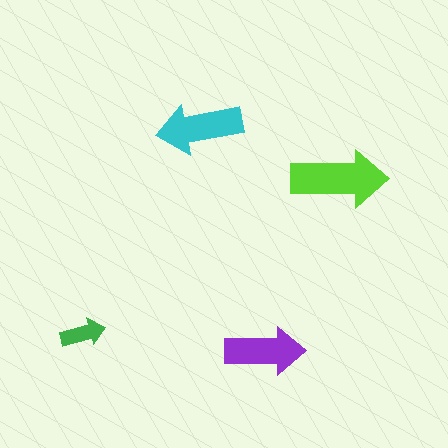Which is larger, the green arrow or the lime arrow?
The lime one.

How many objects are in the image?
There are 4 objects in the image.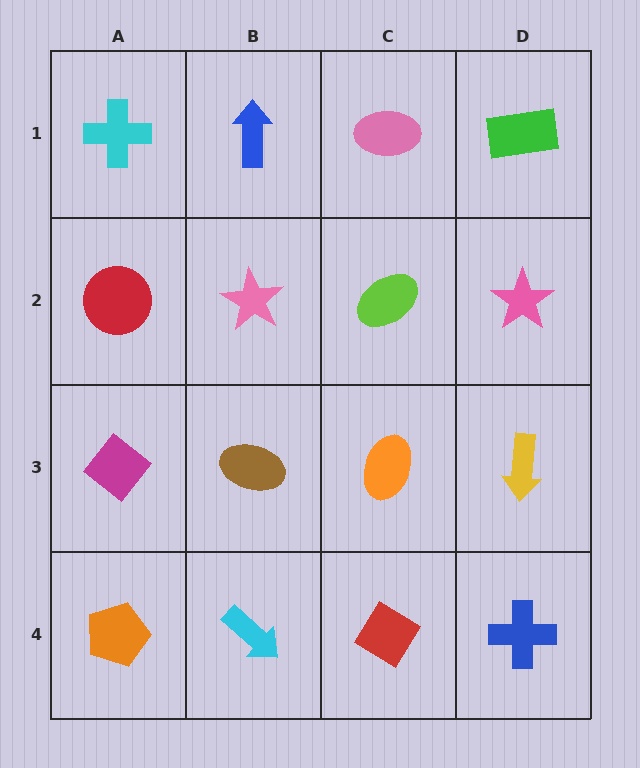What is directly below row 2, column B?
A brown ellipse.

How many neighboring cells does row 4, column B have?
3.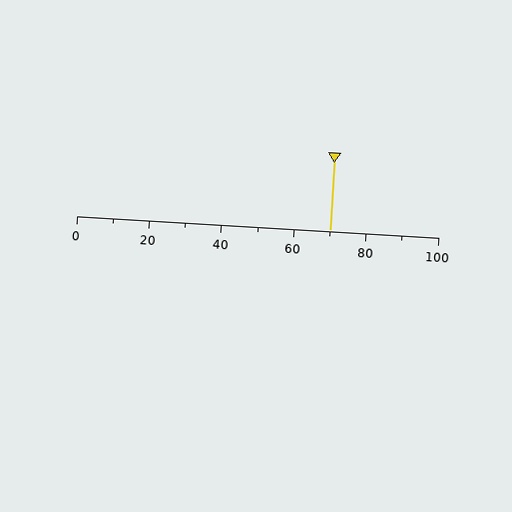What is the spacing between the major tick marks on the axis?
The major ticks are spaced 20 apart.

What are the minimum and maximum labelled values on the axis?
The axis runs from 0 to 100.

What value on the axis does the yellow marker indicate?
The marker indicates approximately 70.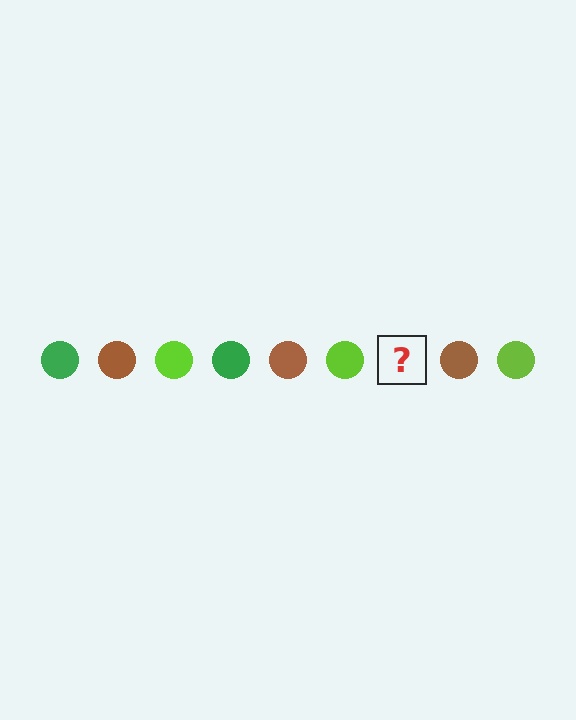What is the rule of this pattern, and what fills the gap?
The rule is that the pattern cycles through green, brown, lime circles. The gap should be filled with a green circle.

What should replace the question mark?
The question mark should be replaced with a green circle.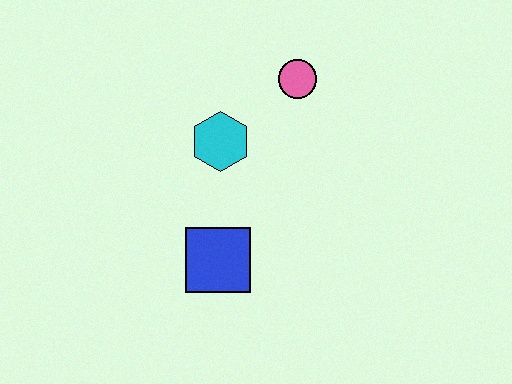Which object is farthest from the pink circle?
The blue square is farthest from the pink circle.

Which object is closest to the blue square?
The cyan hexagon is closest to the blue square.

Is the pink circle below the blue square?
No